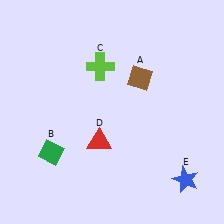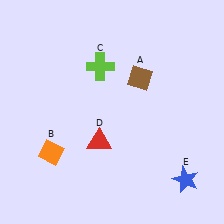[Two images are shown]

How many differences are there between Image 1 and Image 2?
There is 1 difference between the two images.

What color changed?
The diamond (B) changed from green in Image 1 to orange in Image 2.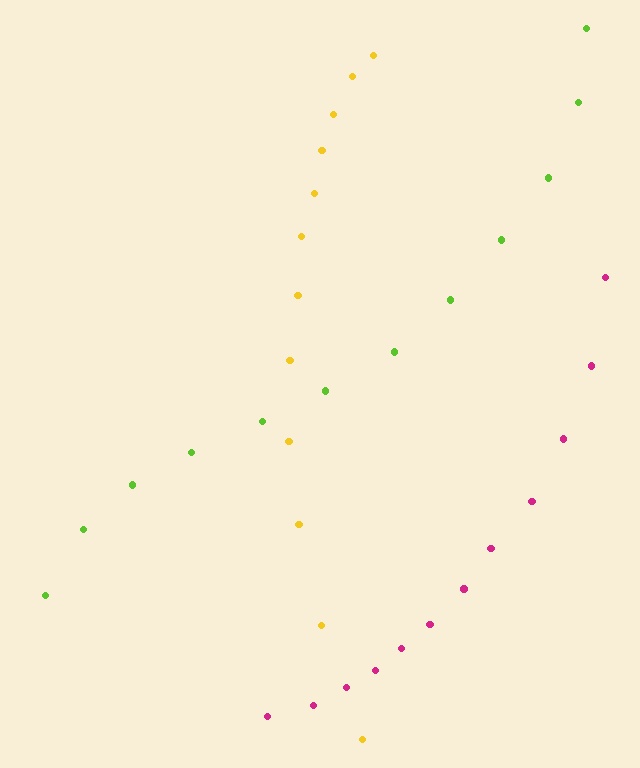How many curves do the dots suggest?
There are 3 distinct paths.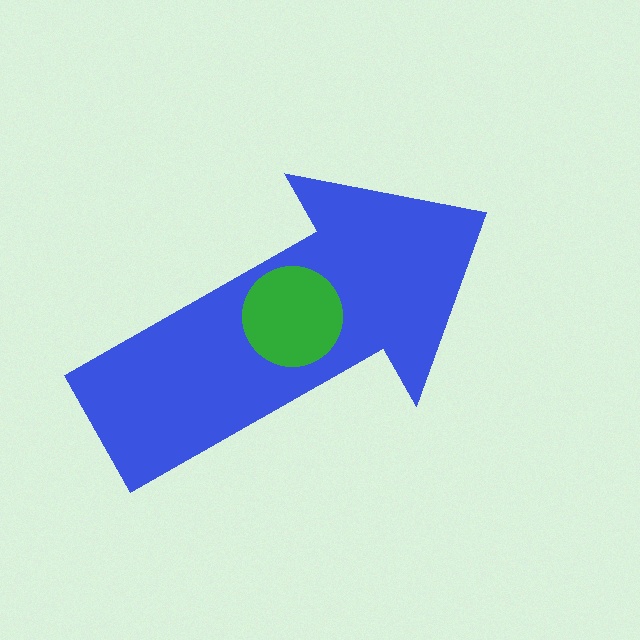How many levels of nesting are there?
2.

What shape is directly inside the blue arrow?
The green circle.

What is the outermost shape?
The blue arrow.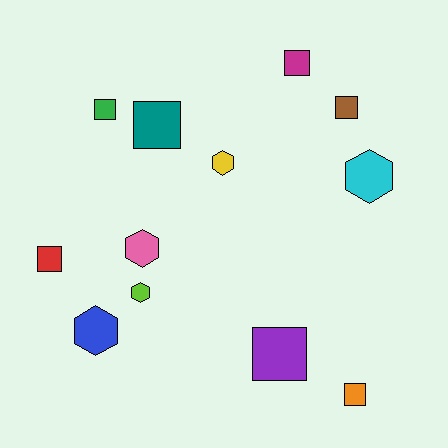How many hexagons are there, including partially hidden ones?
There are 5 hexagons.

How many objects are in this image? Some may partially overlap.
There are 12 objects.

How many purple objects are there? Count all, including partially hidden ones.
There is 1 purple object.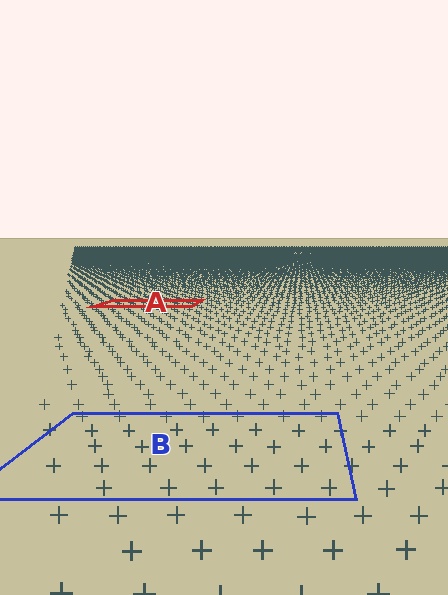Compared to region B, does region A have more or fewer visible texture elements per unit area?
Region A has more texture elements per unit area — they are packed more densely because it is farther away.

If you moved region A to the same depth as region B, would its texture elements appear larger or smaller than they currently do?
They would appear larger. At a closer depth, the same texture elements are projected at a bigger on-screen size.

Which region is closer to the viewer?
Region B is closer. The texture elements there are larger and more spread out.